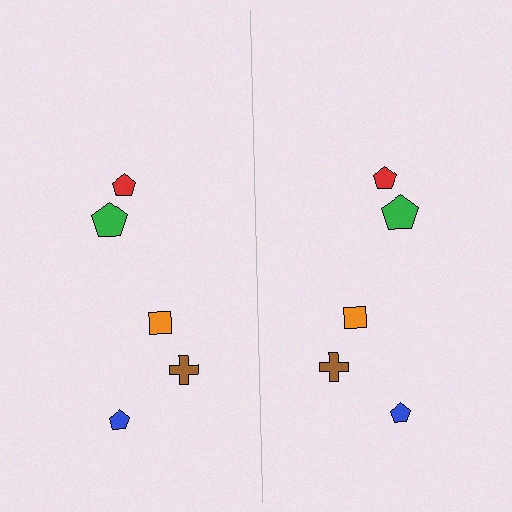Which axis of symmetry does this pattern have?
The pattern has a vertical axis of symmetry running through the center of the image.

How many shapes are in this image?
There are 10 shapes in this image.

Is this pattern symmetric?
Yes, this pattern has bilateral (reflection) symmetry.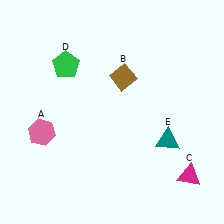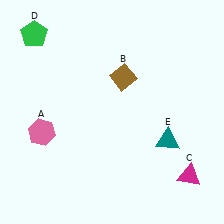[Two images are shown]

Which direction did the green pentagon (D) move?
The green pentagon (D) moved left.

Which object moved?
The green pentagon (D) moved left.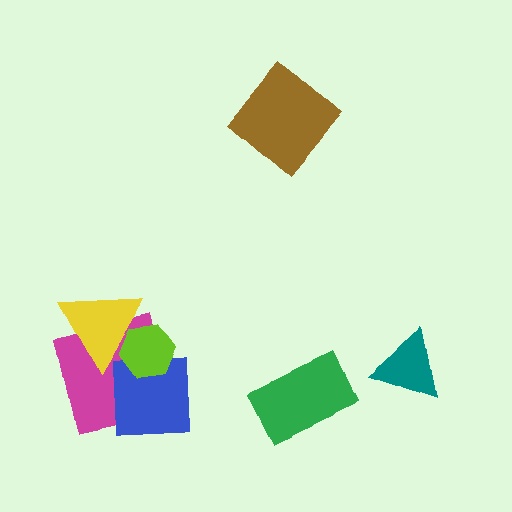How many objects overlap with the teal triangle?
0 objects overlap with the teal triangle.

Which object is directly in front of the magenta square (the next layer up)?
The blue square is directly in front of the magenta square.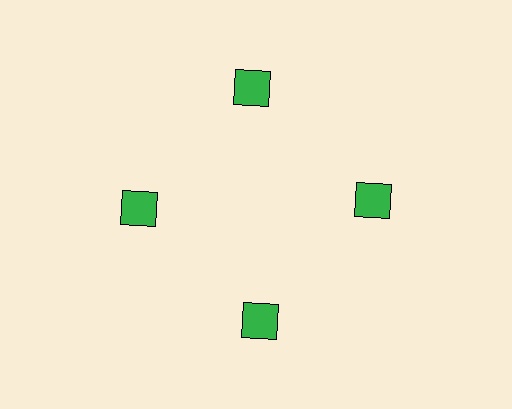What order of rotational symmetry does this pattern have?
This pattern has 4-fold rotational symmetry.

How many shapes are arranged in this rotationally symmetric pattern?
There are 4 shapes, arranged in 4 groups of 1.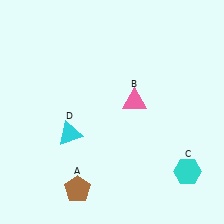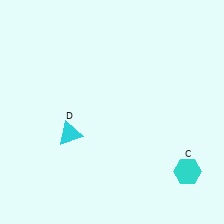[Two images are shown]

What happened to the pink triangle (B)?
The pink triangle (B) was removed in Image 2. It was in the top-right area of Image 1.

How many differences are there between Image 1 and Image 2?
There are 2 differences between the two images.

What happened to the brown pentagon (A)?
The brown pentagon (A) was removed in Image 2. It was in the bottom-left area of Image 1.